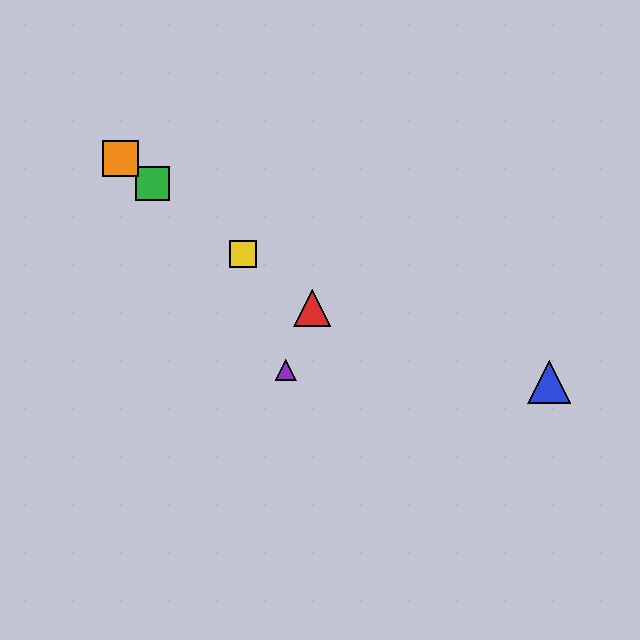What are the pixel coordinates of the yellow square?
The yellow square is at (243, 254).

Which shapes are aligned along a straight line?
The red triangle, the green square, the yellow square, the orange square are aligned along a straight line.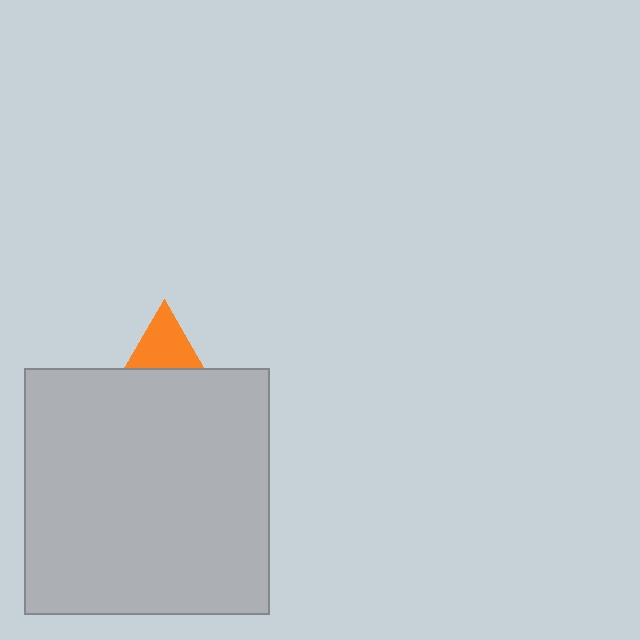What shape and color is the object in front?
The object in front is a light gray square.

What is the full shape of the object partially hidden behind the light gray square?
The partially hidden object is an orange triangle.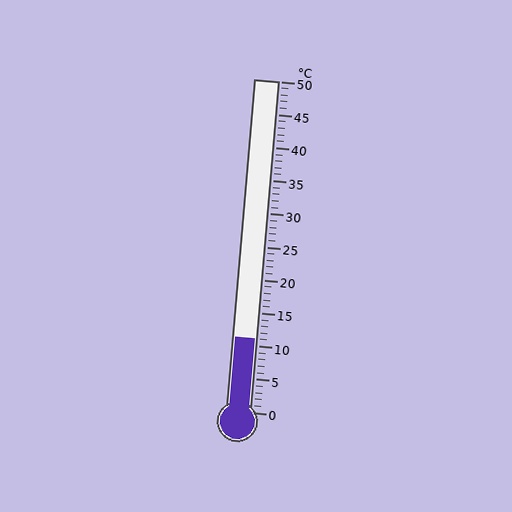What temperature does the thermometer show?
The thermometer shows approximately 11°C.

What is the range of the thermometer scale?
The thermometer scale ranges from 0°C to 50°C.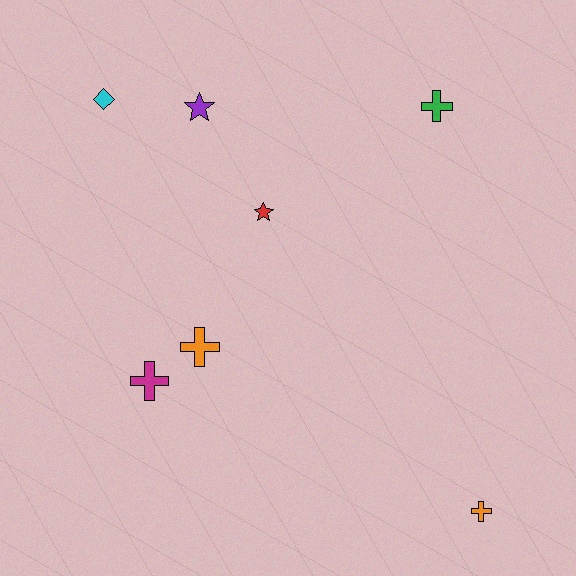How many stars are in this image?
There are 2 stars.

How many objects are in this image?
There are 7 objects.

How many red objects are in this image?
There is 1 red object.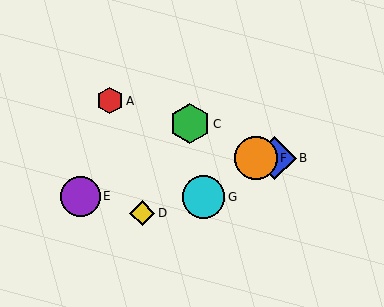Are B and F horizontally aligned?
Yes, both are at y≈158.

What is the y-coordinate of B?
Object B is at y≈158.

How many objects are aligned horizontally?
2 objects (B, F) are aligned horizontally.